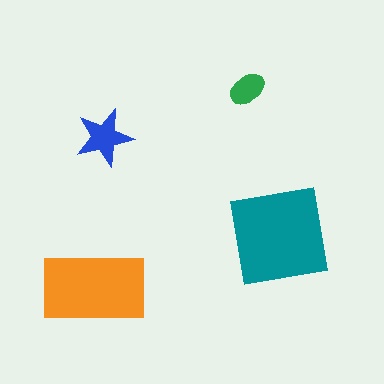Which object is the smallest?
The green ellipse.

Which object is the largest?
The teal square.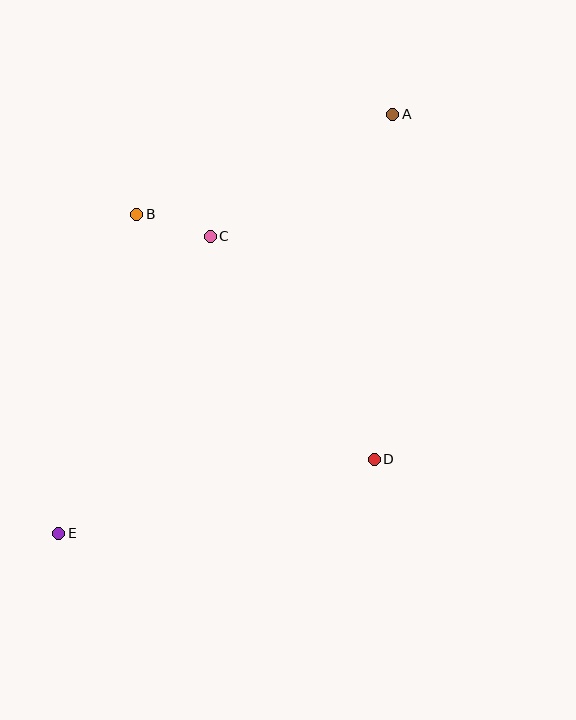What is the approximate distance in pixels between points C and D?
The distance between C and D is approximately 277 pixels.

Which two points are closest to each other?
Points B and C are closest to each other.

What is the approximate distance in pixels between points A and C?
The distance between A and C is approximately 220 pixels.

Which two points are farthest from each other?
Points A and E are farthest from each other.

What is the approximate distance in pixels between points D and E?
The distance between D and E is approximately 324 pixels.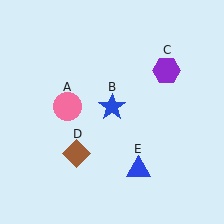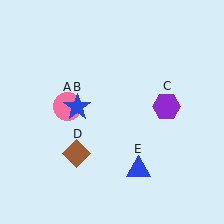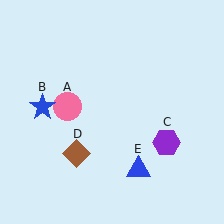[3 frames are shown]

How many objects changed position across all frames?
2 objects changed position: blue star (object B), purple hexagon (object C).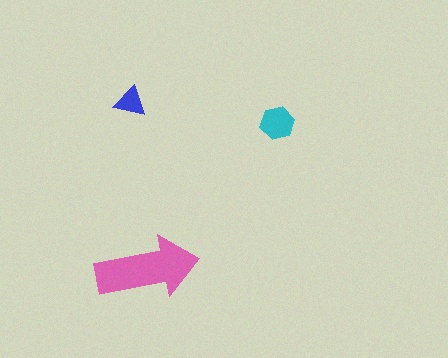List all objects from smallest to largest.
The blue triangle, the cyan hexagon, the pink arrow.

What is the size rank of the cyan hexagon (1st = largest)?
2nd.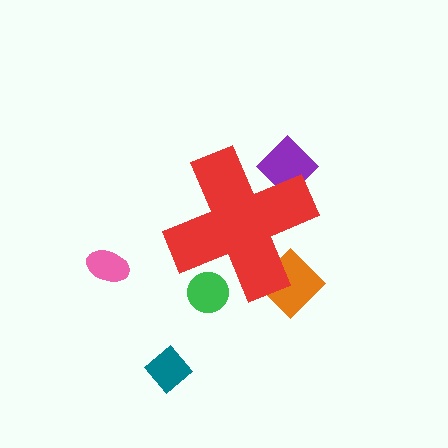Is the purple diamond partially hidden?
Yes, the purple diamond is partially hidden behind the red cross.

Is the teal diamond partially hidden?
No, the teal diamond is fully visible.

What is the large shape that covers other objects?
A red cross.